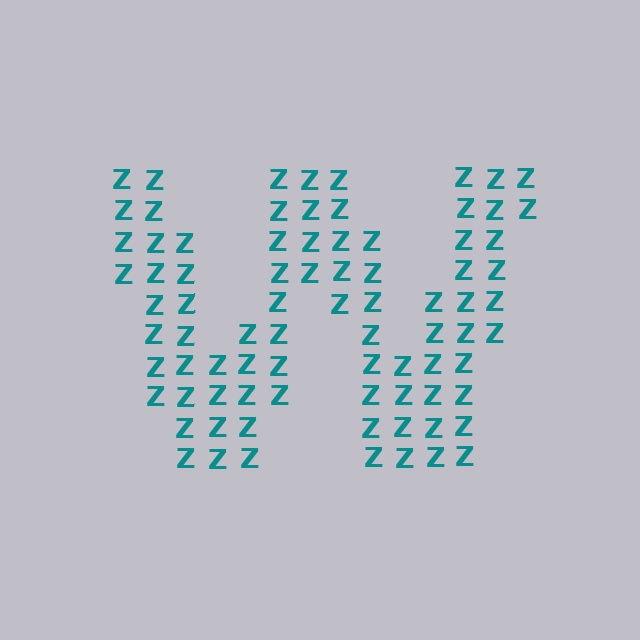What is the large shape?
The large shape is the letter W.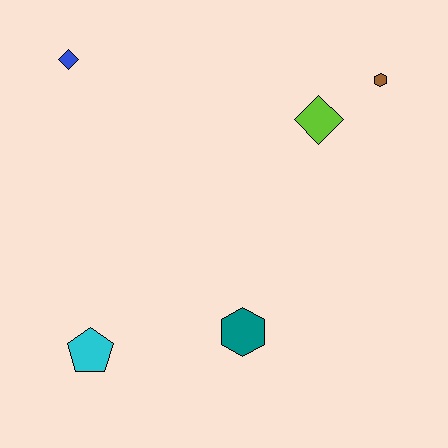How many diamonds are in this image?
There are 2 diamonds.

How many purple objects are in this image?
There are no purple objects.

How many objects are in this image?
There are 5 objects.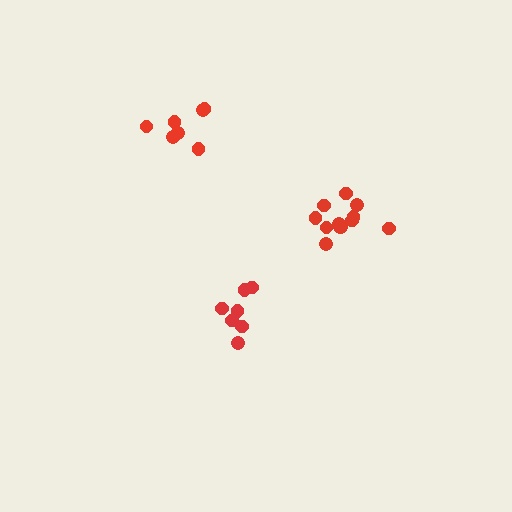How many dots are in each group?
Group 1: 12 dots, Group 2: 7 dots, Group 3: 7 dots (26 total).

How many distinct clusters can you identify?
There are 3 distinct clusters.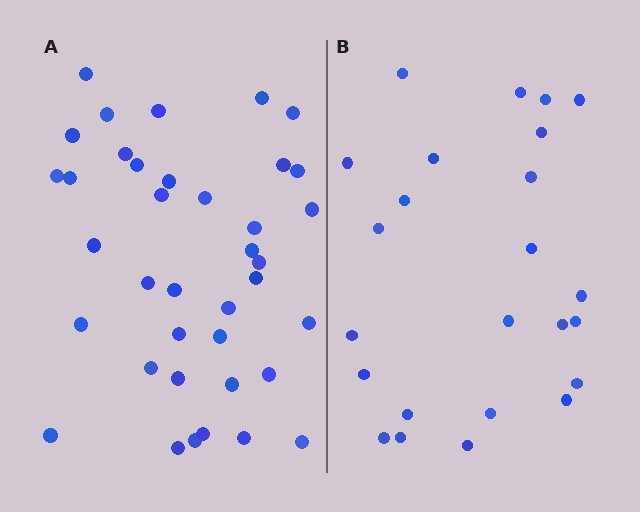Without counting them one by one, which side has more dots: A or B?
Region A (the left region) has more dots.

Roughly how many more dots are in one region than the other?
Region A has approximately 15 more dots than region B.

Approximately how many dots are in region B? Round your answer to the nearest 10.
About 20 dots. (The exact count is 24, which rounds to 20.)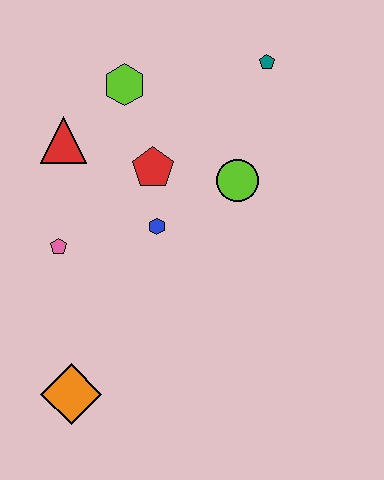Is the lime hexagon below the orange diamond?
No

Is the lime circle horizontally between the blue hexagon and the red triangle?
No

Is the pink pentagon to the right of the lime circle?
No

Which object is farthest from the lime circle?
The orange diamond is farthest from the lime circle.